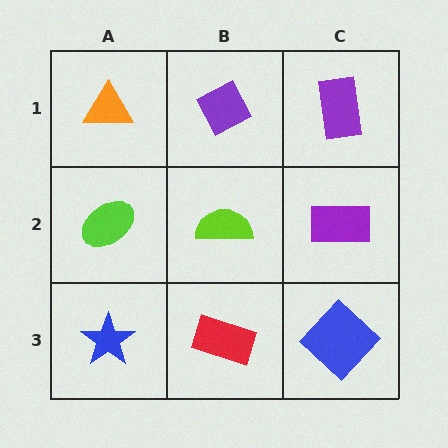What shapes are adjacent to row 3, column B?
A lime semicircle (row 2, column B), a blue star (row 3, column A), a blue diamond (row 3, column C).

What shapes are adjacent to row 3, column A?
A lime ellipse (row 2, column A), a red rectangle (row 3, column B).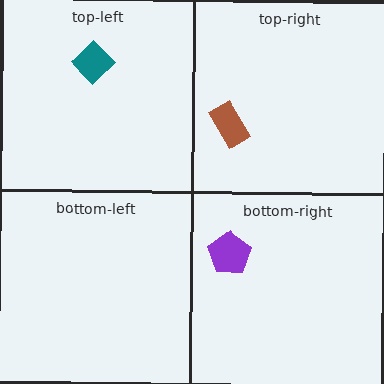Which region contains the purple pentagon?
The bottom-right region.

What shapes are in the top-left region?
The teal diamond.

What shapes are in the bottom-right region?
The purple pentagon.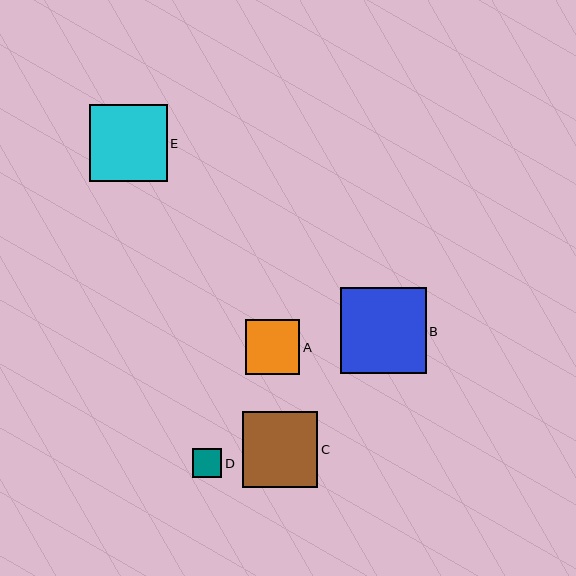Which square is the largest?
Square B is the largest with a size of approximately 86 pixels.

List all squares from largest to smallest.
From largest to smallest: B, E, C, A, D.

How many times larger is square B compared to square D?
Square B is approximately 3.0 times the size of square D.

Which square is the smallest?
Square D is the smallest with a size of approximately 29 pixels.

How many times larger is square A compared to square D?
Square A is approximately 1.9 times the size of square D.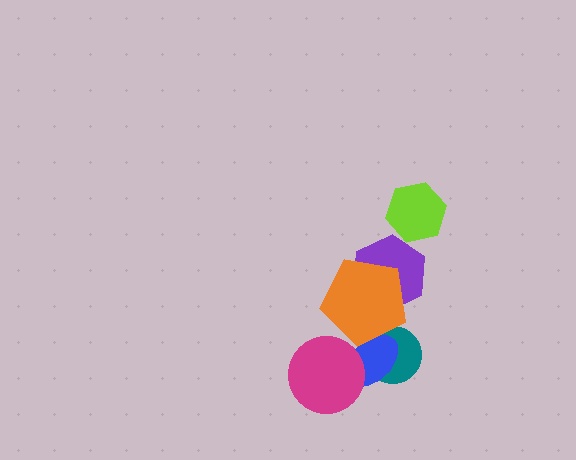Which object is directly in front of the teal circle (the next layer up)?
The blue ellipse is directly in front of the teal circle.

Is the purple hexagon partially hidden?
Yes, it is partially covered by another shape.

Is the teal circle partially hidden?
Yes, it is partially covered by another shape.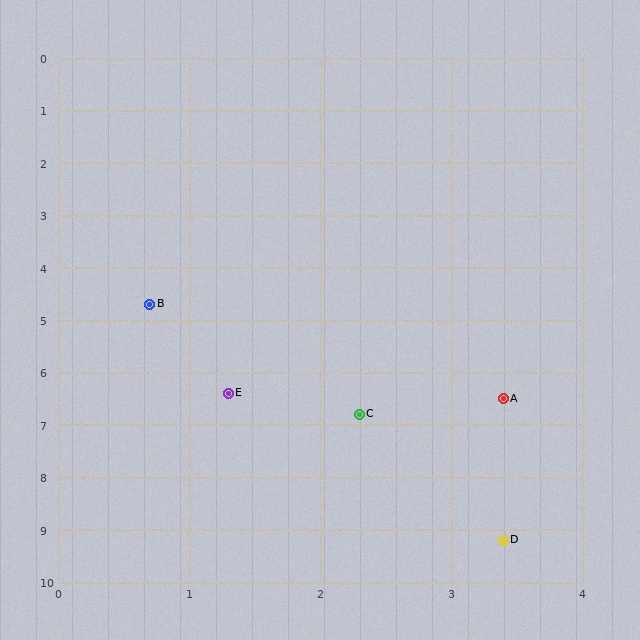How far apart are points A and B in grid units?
Points A and B are about 3.2 grid units apart.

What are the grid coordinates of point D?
Point D is at approximately (3.4, 9.2).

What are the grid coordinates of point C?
Point C is at approximately (2.3, 6.8).